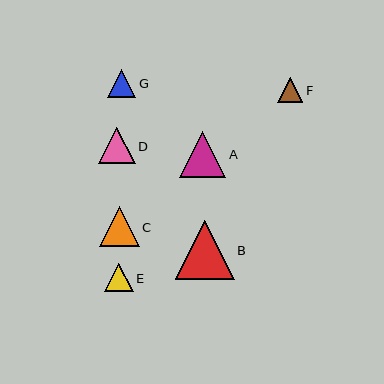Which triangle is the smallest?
Triangle F is the smallest with a size of approximately 25 pixels.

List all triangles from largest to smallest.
From largest to smallest: B, A, C, D, E, G, F.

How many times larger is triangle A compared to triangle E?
Triangle A is approximately 1.6 times the size of triangle E.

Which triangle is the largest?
Triangle B is the largest with a size of approximately 59 pixels.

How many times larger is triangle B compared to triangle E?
Triangle B is approximately 2.1 times the size of triangle E.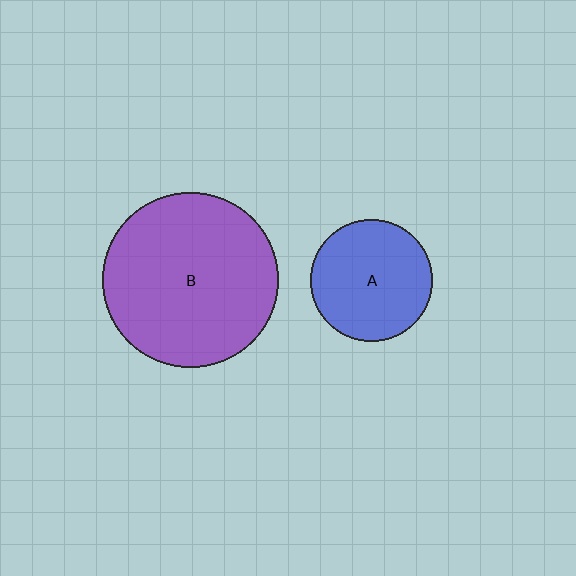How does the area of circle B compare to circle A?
Approximately 2.1 times.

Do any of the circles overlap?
No, none of the circles overlap.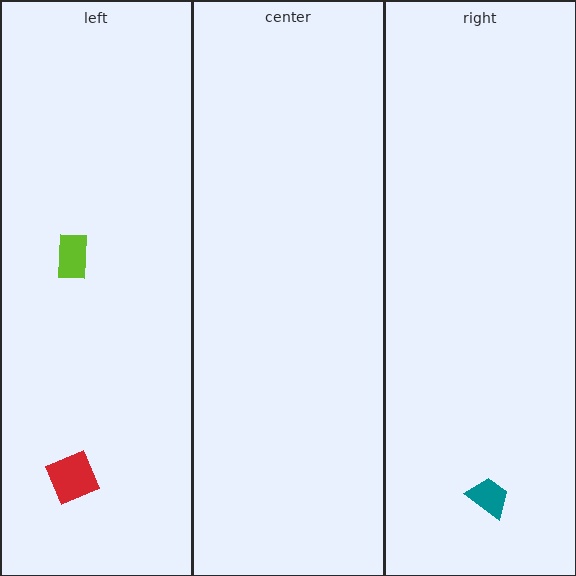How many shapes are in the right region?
1.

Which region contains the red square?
The left region.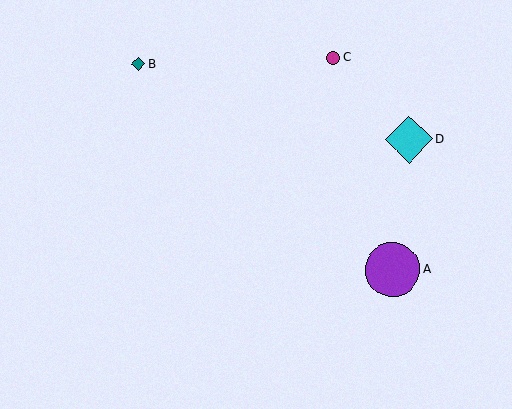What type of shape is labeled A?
Shape A is a purple circle.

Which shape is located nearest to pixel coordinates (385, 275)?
The purple circle (labeled A) at (393, 270) is nearest to that location.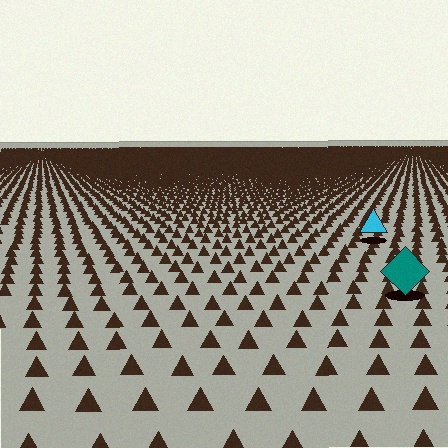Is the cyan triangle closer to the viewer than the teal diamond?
No. The teal diamond is closer — you can tell from the texture gradient: the ground texture is coarser near it.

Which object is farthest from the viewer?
The cyan triangle is farthest from the viewer. It appears smaller and the ground texture around it is denser.